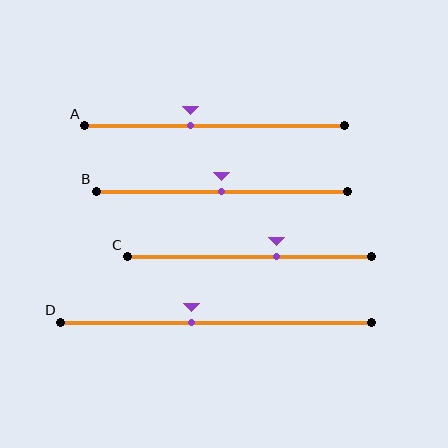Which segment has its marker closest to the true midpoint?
Segment B has its marker closest to the true midpoint.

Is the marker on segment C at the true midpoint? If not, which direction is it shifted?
No, the marker on segment C is shifted to the right by about 11% of the segment length.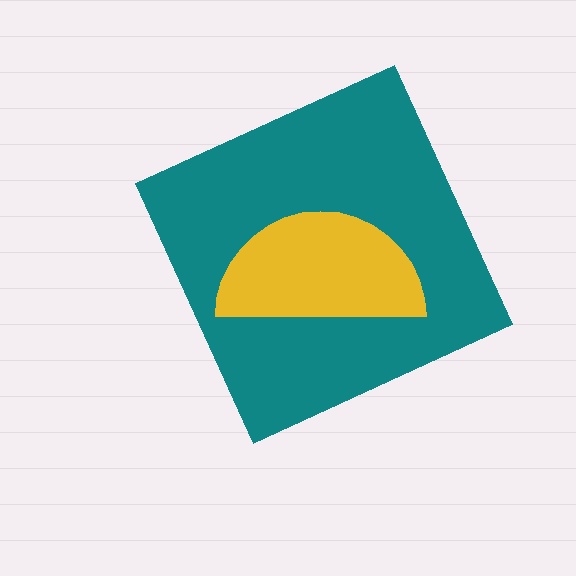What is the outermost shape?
The teal diamond.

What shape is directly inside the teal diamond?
The yellow semicircle.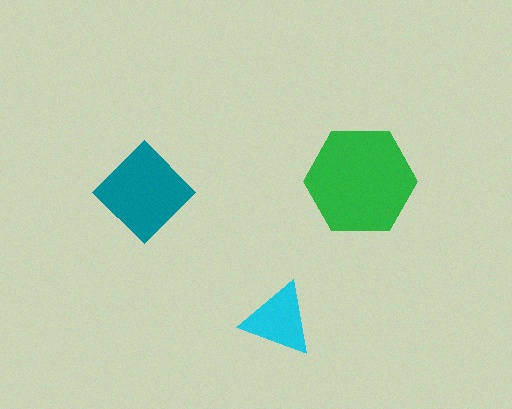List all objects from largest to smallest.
The green hexagon, the teal diamond, the cyan triangle.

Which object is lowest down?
The cyan triangle is bottommost.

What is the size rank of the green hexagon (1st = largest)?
1st.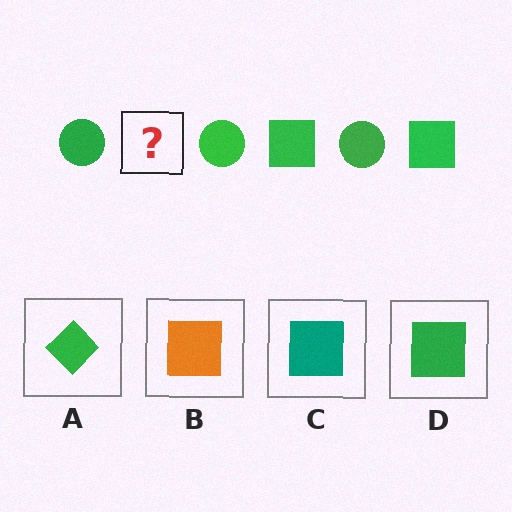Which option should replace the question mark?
Option D.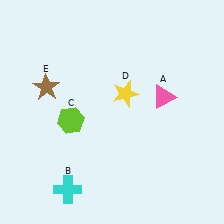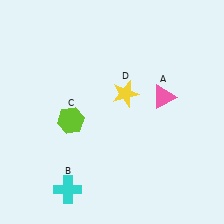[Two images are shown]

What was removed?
The brown star (E) was removed in Image 2.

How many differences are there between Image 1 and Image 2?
There is 1 difference between the two images.